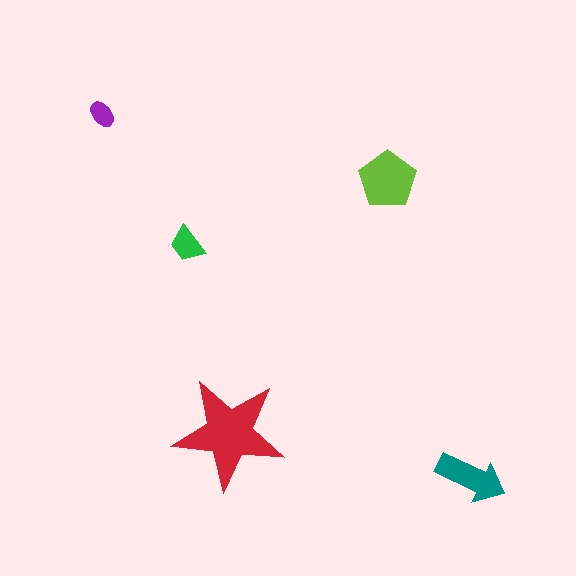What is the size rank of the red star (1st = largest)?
1st.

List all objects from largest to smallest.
The red star, the lime pentagon, the teal arrow, the green trapezoid, the purple ellipse.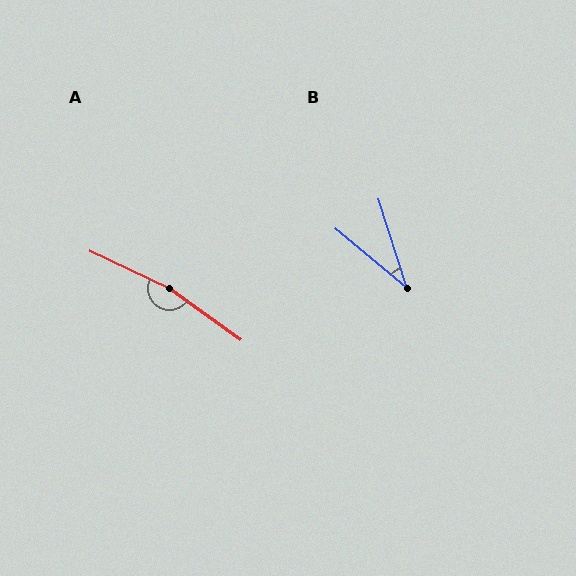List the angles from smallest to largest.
B (33°), A (169°).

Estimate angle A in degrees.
Approximately 169 degrees.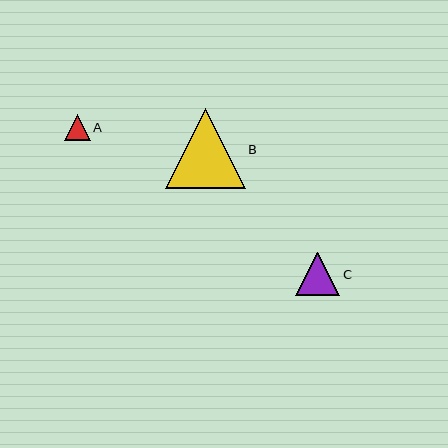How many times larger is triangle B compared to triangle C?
Triangle B is approximately 1.8 times the size of triangle C.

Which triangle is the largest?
Triangle B is the largest with a size of approximately 80 pixels.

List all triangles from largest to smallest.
From largest to smallest: B, C, A.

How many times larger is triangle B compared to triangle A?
Triangle B is approximately 3.1 times the size of triangle A.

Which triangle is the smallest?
Triangle A is the smallest with a size of approximately 26 pixels.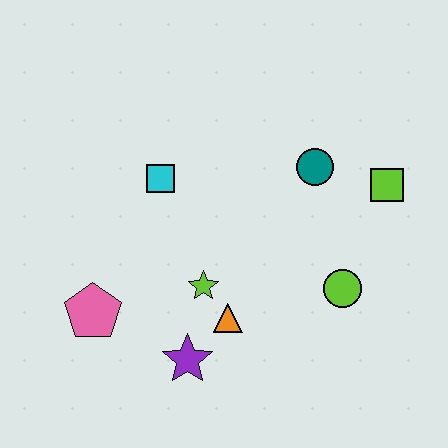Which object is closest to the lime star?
The orange triangle is closest to the lime star.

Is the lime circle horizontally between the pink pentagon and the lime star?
No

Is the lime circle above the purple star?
Yes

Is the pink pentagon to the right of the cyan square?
No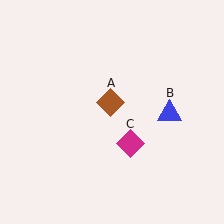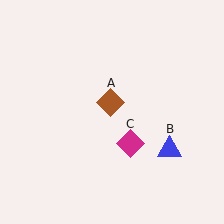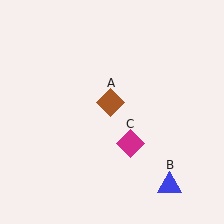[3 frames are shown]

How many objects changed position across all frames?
1 object changed position: blue triangle (object B).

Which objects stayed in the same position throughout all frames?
Brown diamond (object A) and magenta diamond (object C) remained stationary.